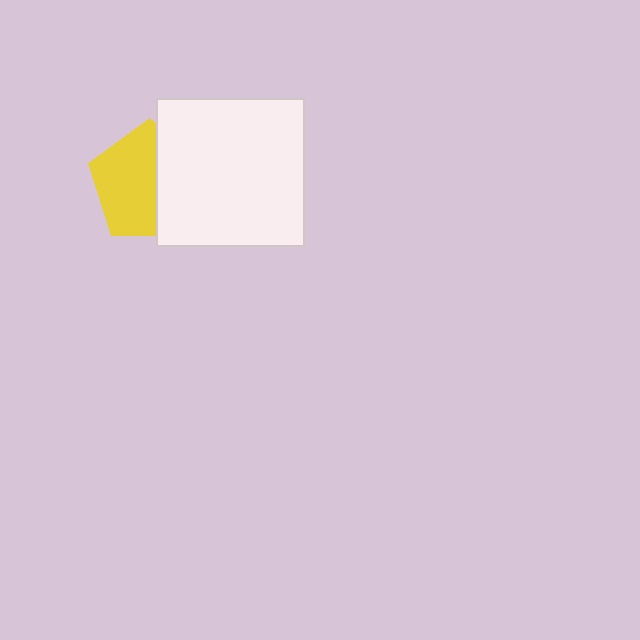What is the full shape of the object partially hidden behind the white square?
The partially hidden object is a yellow pentagon.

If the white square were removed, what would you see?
You would see the complete yellow pentagon.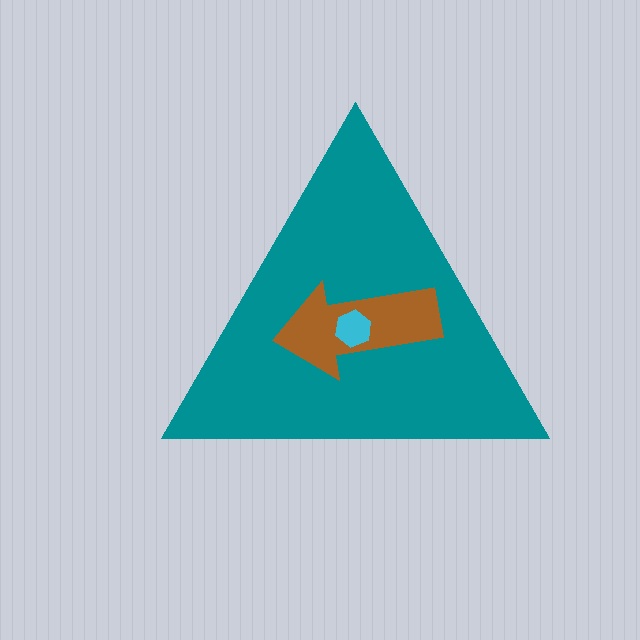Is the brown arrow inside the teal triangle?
Yes.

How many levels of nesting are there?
3.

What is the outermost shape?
The teal triangle.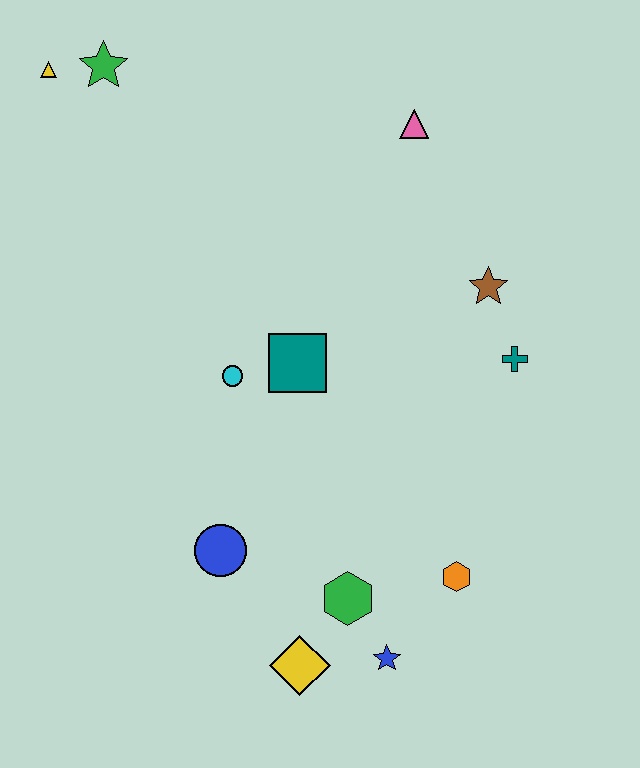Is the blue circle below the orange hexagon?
No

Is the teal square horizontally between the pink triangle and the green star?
Yes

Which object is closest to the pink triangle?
The brown star is closest to the pink triangle.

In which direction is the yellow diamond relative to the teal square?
The yellow diamond is below the teal square.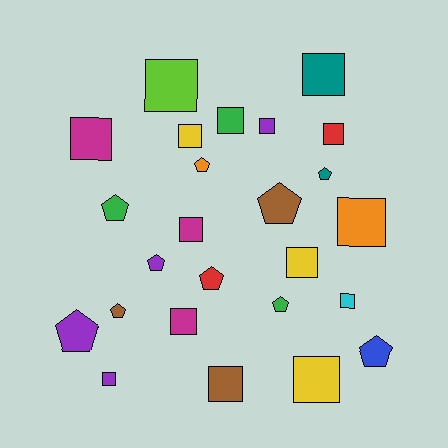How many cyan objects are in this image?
There is 1 cyan object.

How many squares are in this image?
There are 15 squares.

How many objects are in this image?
There are 25 objects.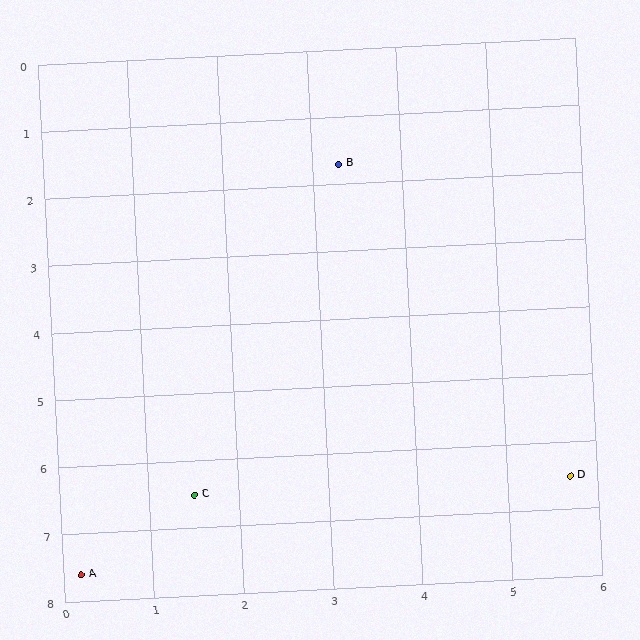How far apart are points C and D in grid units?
Points C and D are about 4.2 grid units apart.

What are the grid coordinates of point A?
Point A is at approximately (0.2, 7.6).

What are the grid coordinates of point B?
Point B is at approximately (3.3, 1.7).